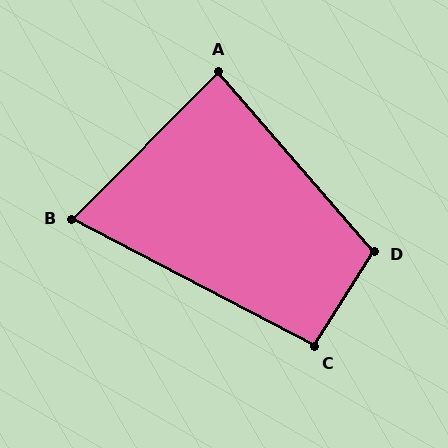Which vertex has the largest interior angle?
D, at approximately 107 degrees.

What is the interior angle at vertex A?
Approximately 86 degrees (approximately right).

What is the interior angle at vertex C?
Approximately 94 degrees (approximately right).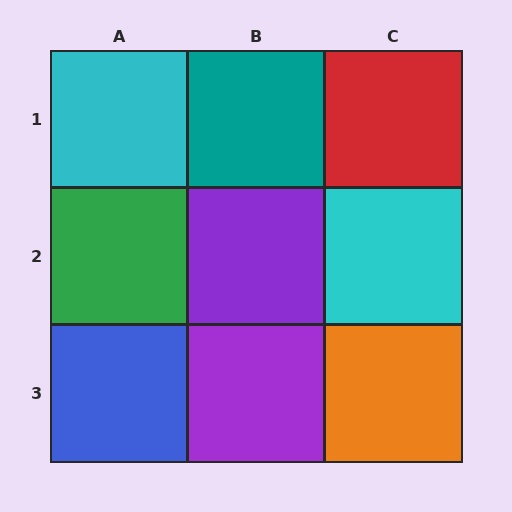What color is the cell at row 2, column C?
Cyan.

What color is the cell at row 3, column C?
Orange.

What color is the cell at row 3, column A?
Blue.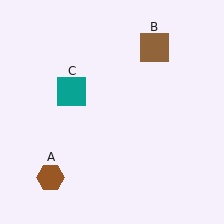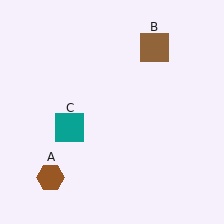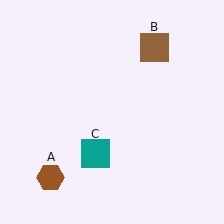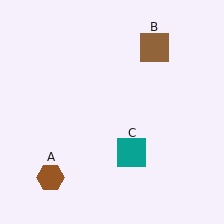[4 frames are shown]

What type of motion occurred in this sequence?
The teal square (object C) rotated counterclockwise around the center of the scene.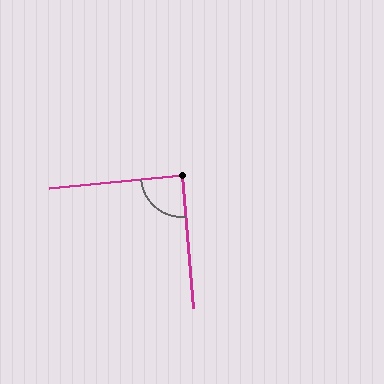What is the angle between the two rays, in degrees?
Approximately 89 degrees.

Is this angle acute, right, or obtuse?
It is approximately a right angle.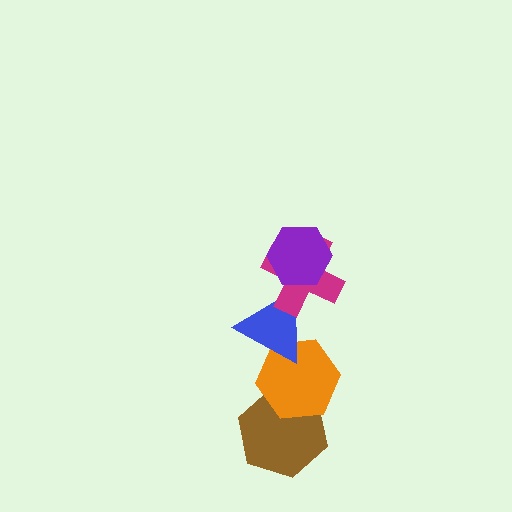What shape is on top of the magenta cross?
The purple hexagon is on top of the magenta cross.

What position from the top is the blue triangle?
The blue triangle is 3rd from the top.